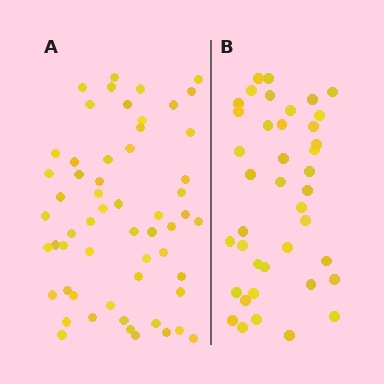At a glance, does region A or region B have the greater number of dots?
Region A (the left region) has more dots.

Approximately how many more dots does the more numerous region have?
Region A has approximately 15 more dots than region B.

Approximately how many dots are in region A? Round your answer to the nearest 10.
About 60 dots. (The exact count is 57, which rounds to 60.)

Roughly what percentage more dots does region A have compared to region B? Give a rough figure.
About 40% more.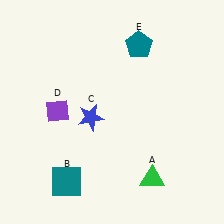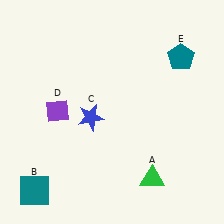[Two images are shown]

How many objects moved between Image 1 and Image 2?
2 objects moved between the two images.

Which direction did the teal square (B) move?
The teal square (B) moved left.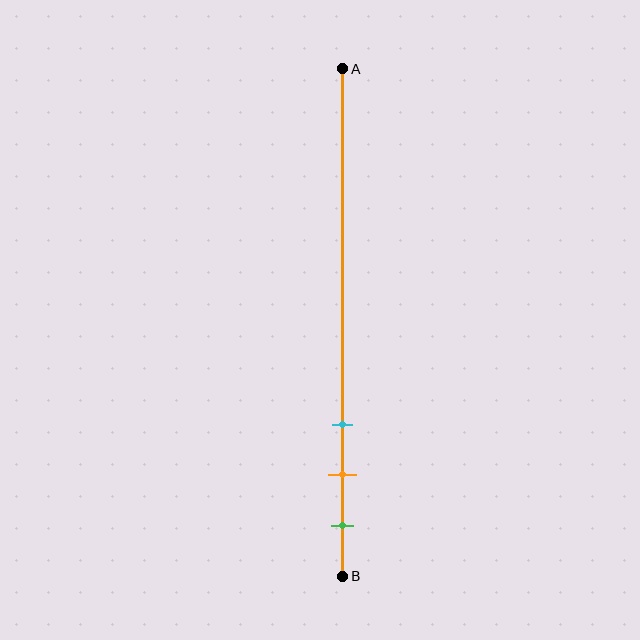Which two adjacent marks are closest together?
The orange and green marks are the closest adjacent pair.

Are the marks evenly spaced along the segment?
Yes, the marks are approximately evenly spaced.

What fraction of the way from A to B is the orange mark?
The orange mark is approximately 80% (0.8) of the way from A to B.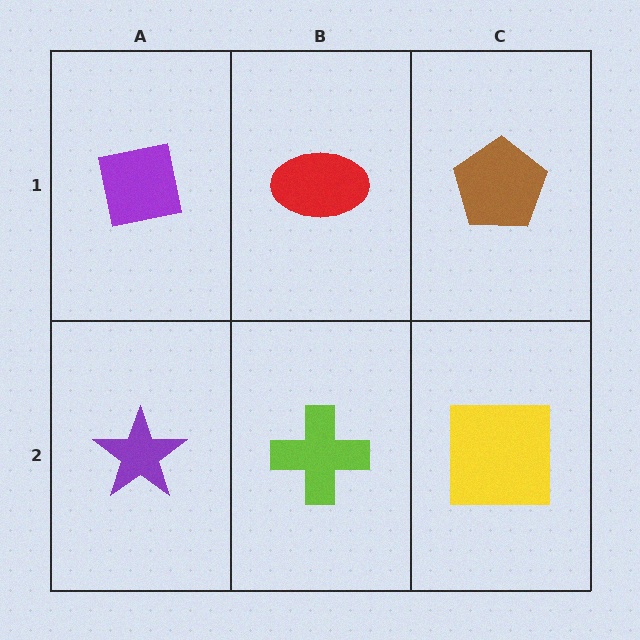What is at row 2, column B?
A lime cross.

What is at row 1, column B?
A red ellipse.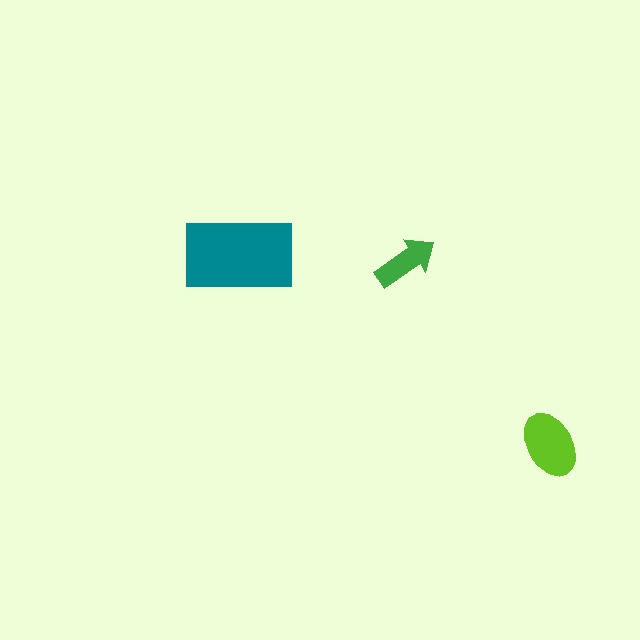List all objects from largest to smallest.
The teal rectangle, the lime ellipse, the green arrow.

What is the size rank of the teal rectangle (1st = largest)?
1st.